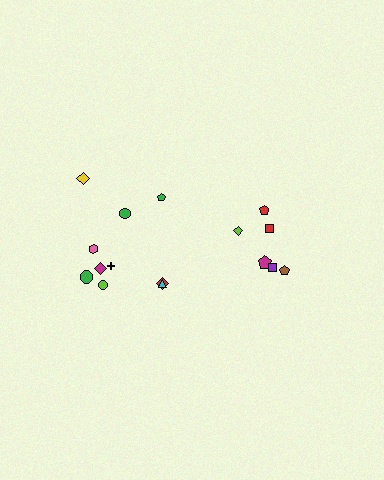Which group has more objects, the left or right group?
The left group.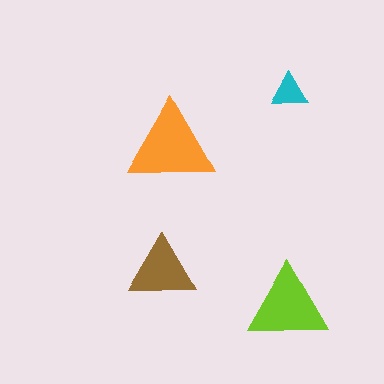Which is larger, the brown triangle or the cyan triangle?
The brown one.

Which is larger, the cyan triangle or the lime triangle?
The lime one.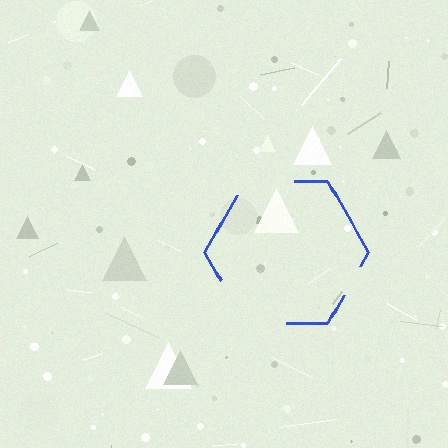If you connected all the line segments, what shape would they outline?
They would outline a hexagon.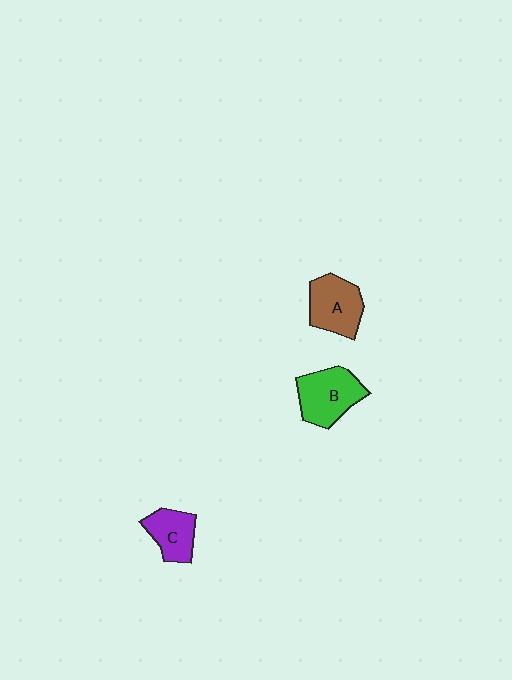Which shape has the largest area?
Shape B (green).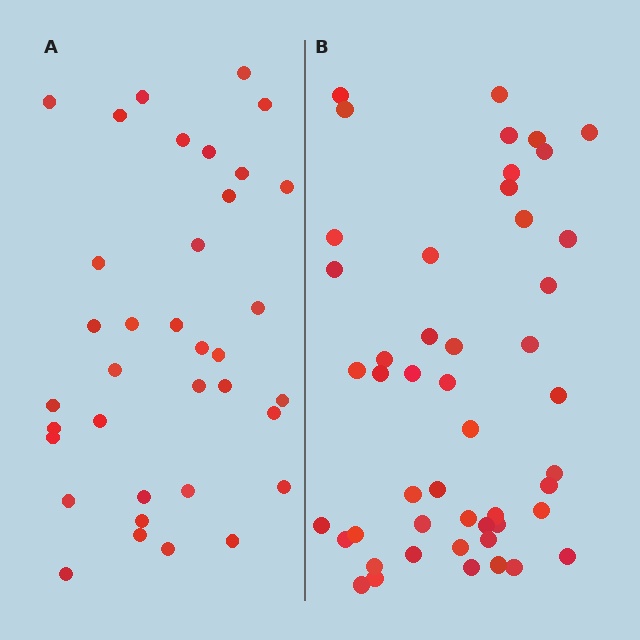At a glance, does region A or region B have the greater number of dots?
Region B (the right region) has more dots.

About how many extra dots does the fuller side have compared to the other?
Region B has roughly 12 or so more dots than region A.